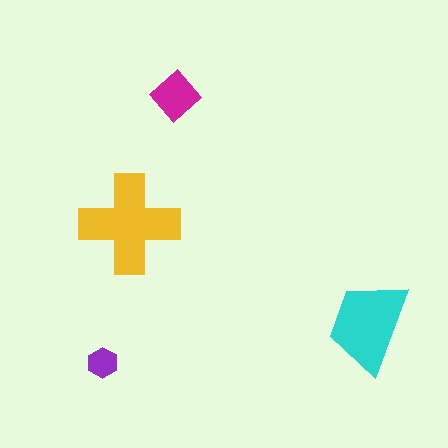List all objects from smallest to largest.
The purple hexagon, the magenta diamond, the cyan trapezoid, the yellow cross.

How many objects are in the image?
There are 4 objects in the image.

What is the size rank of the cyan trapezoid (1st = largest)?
2nd.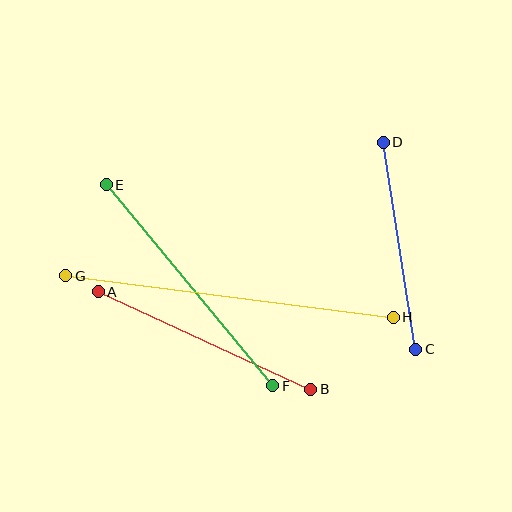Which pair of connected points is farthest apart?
Points G and H are farthest apart.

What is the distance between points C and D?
The distance is approximately 210 pixels.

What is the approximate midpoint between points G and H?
The midpoint is at approximately (229, 297) pixels.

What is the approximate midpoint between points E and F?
The midpoint is at approximately (189, 285) pixels.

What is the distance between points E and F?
The distance is approximately 261 pixels.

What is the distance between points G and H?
The distance is approximately 330 pixels.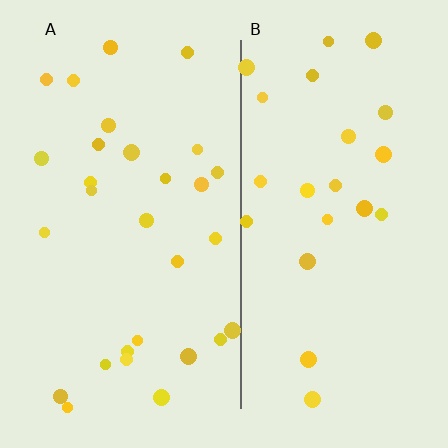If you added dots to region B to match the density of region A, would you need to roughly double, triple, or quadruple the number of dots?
Approximately double.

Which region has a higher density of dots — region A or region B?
A (the left).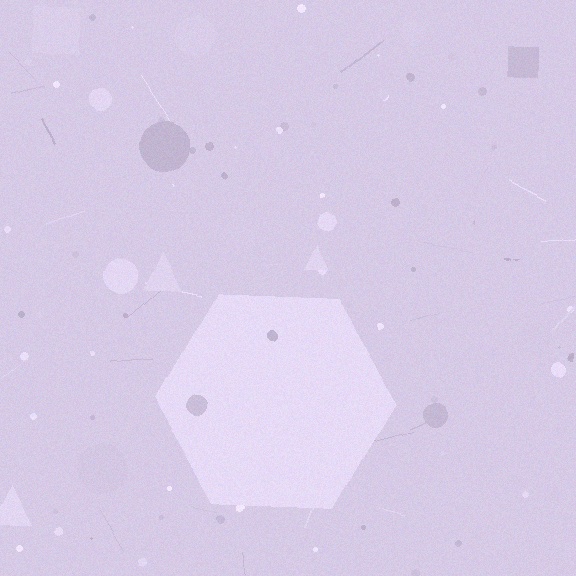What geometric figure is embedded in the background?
A hexagon is embedded in the background.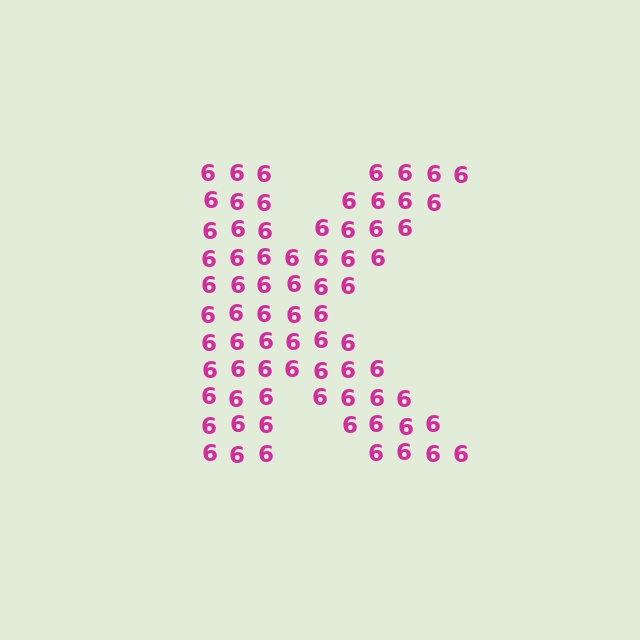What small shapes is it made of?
It is made of small digit 6's.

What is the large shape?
The large shape is the letter K.